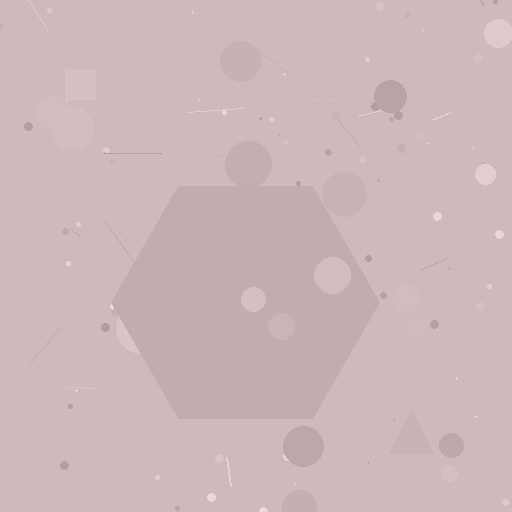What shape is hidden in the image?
A hexagon is hidden in the image.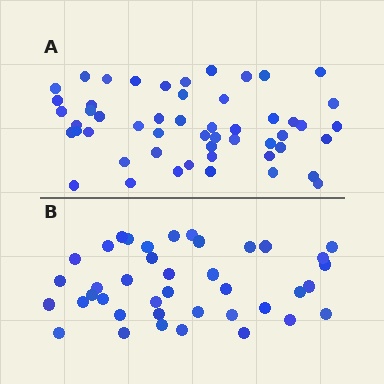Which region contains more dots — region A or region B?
Region A (the top region) has more dots.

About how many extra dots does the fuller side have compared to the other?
Region A has roughly 12 or so more dots than region B.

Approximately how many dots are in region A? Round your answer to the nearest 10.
About 50 dots. (The exact count is 52, which rounds to 50.)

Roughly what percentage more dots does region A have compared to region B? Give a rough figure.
About 30% more.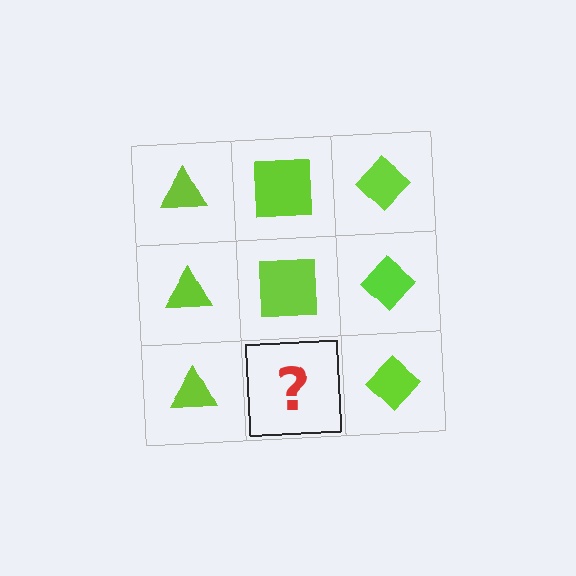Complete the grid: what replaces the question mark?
The question mark should be replaced with a lime square.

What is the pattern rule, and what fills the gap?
The rule is that each column has a consistent shape. The gap should be filled with a lime square.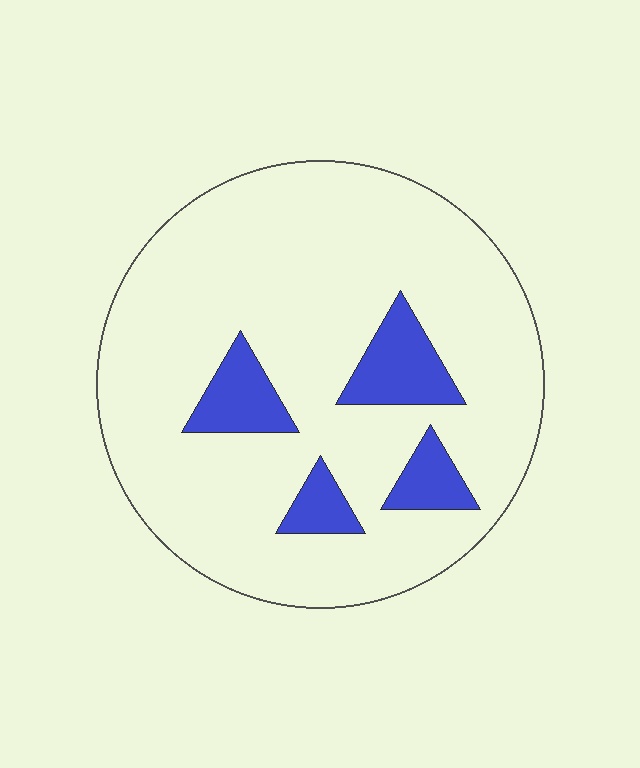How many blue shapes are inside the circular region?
4.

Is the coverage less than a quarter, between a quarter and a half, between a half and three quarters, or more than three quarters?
Less than a quarter.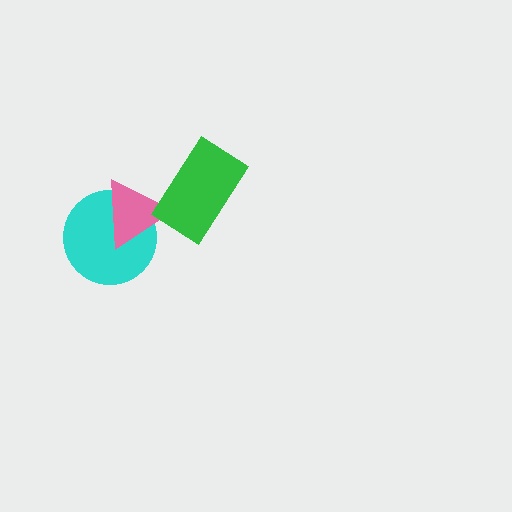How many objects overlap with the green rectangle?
1 object overlaps with the green rectangle.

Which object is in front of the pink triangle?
The green rectangle is in front of the pink triangle.